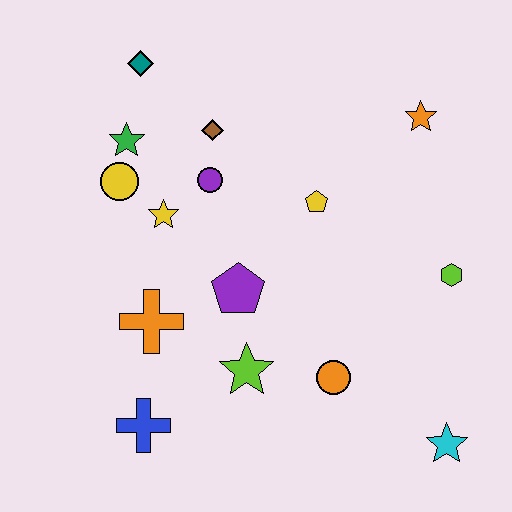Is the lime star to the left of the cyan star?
Yes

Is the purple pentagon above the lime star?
Yes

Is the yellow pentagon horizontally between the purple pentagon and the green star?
No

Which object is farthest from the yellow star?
The cyan star is farthest from the yellow star.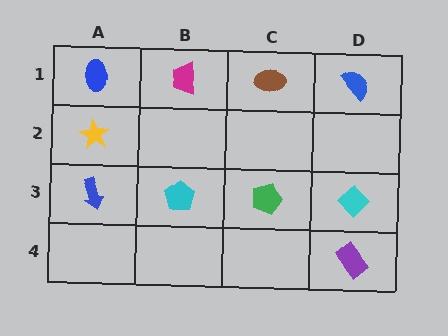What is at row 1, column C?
A brown ellipse.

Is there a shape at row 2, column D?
No, that cell is empty.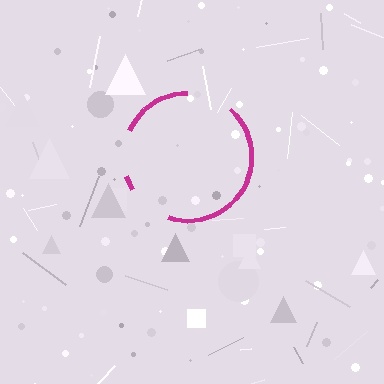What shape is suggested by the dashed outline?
The dashed outline suggests a circle.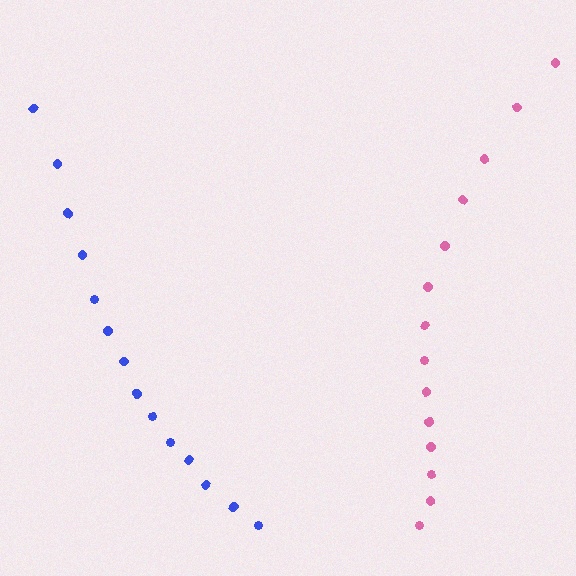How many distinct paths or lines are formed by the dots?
There are 2 distinct paths.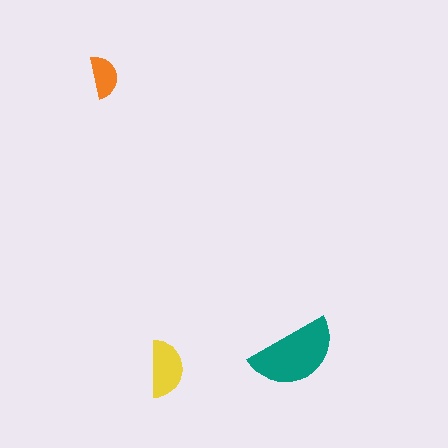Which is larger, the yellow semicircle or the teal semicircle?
The teal one.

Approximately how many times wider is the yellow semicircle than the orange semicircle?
About 1.5 times wider.